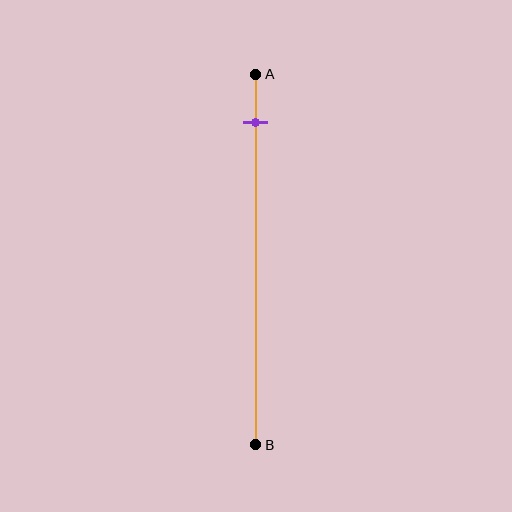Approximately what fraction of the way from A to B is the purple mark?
The purple mark is approximately 15% of the way from A to B.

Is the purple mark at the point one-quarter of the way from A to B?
No, the mark is at about 15% from A, not at the 25% one-quarter point.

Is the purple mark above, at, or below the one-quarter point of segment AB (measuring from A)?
The purple mark is above the one-quarter point of segment AB.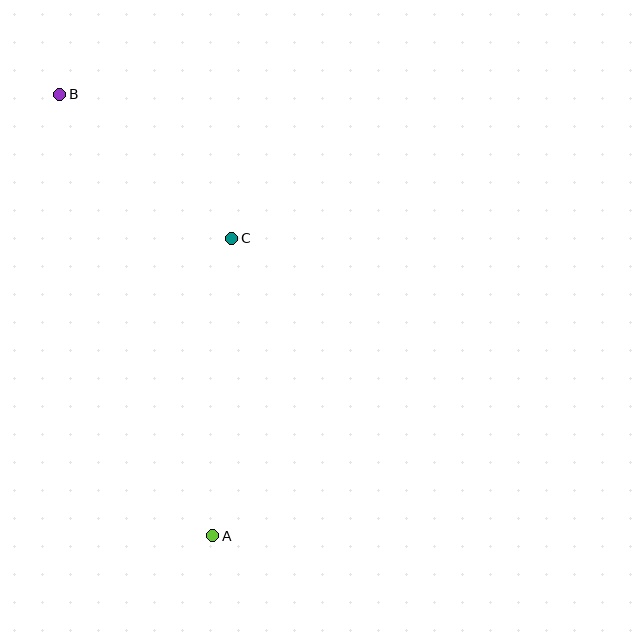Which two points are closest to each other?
Points B and C are closest to each other.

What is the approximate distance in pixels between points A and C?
The distance between A and C is approximately 298 pixels.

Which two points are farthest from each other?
Points A and B are farthest from each other.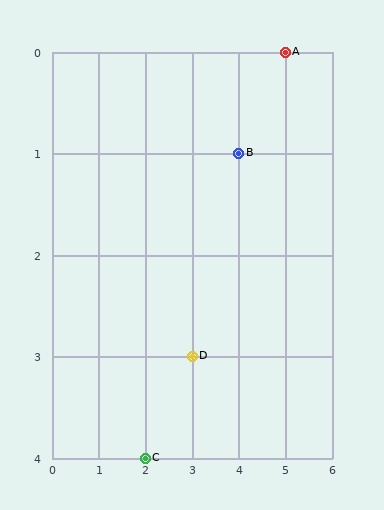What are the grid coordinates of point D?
Point D is at grid coordinates (3, 3).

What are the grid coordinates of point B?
Point B is at grid coordinates (4, 1).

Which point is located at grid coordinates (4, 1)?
Point B is at (4, 1).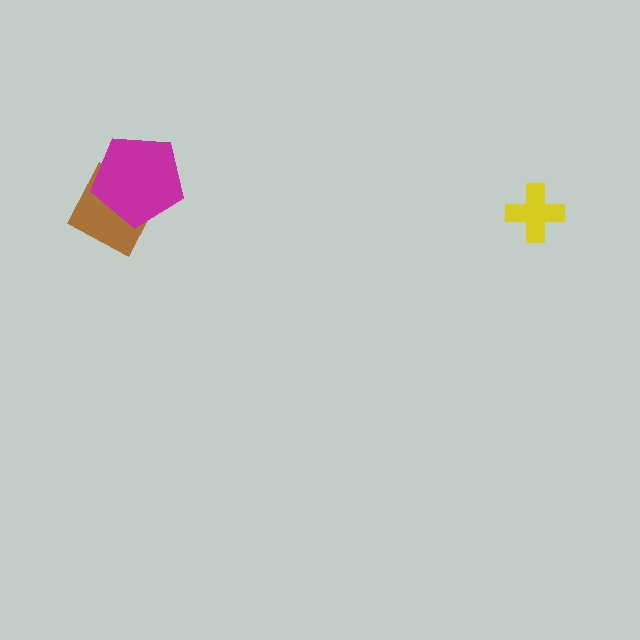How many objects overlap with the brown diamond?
1 object overlaps with the brown diamond.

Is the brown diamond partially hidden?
Yes, it is partially covered by another shape.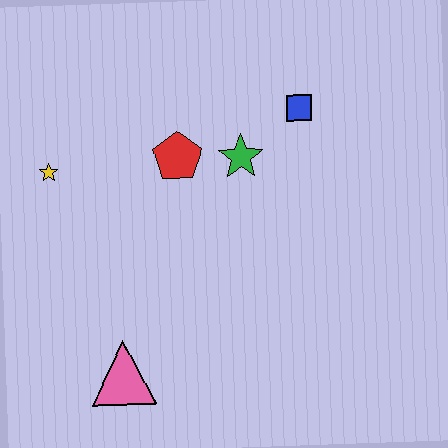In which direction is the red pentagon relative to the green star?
The red pentagon is to the left of the green star.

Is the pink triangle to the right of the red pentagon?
No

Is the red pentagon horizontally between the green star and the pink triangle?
Yes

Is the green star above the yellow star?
Yes